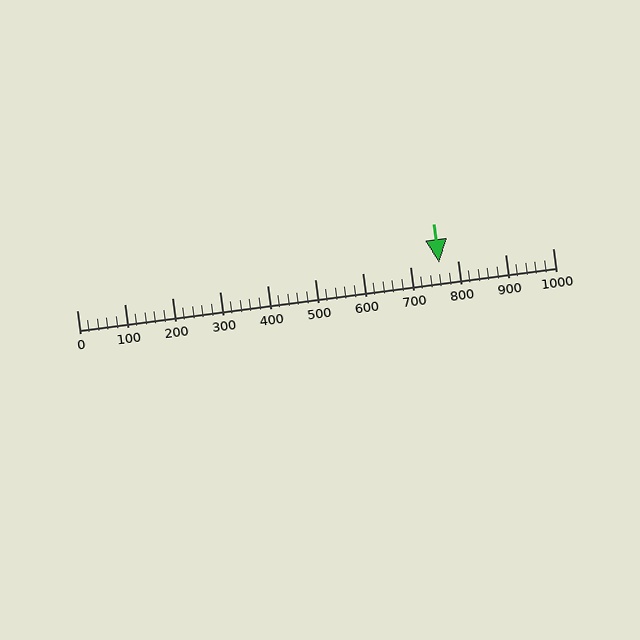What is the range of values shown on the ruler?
The ruler shows values from 0 to 1000.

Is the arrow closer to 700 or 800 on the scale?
The arrow is closer to 800.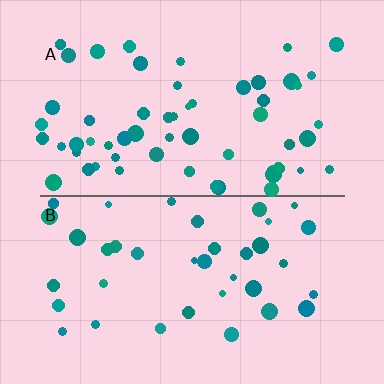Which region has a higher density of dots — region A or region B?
A (the top).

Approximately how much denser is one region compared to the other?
Approximately 1.5× — region A over region B.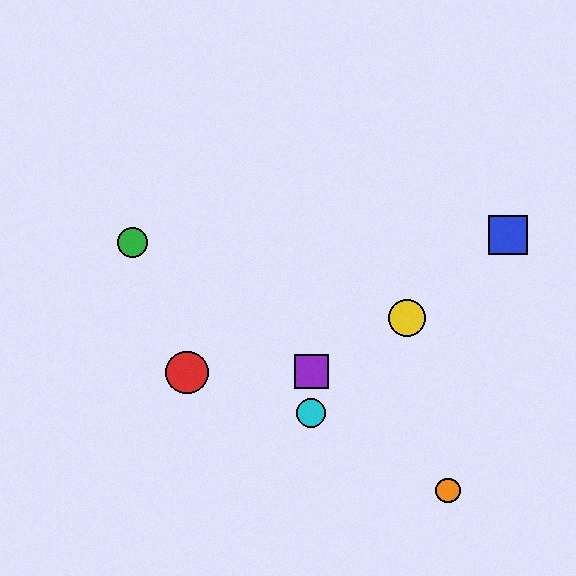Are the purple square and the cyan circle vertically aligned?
Yes, both are at x≈311.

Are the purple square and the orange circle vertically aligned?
No, the purple square is at x≈311 and the orange circle is at x≈448.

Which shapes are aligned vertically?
The purple square, the cyan circle are aligned vertically.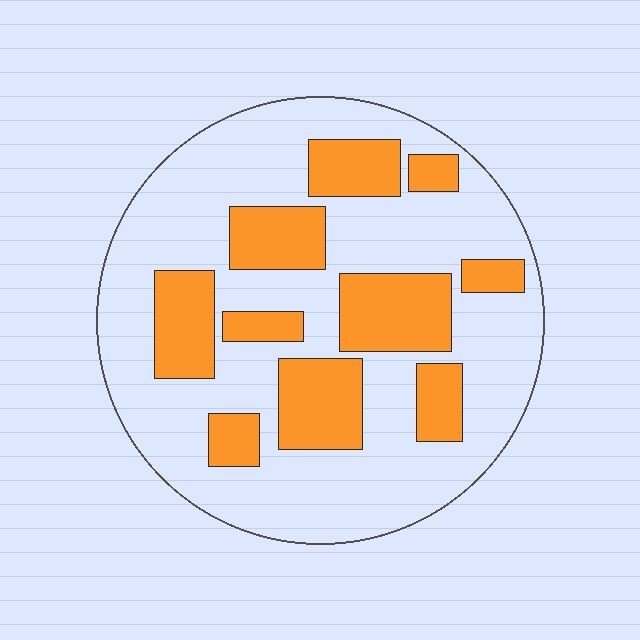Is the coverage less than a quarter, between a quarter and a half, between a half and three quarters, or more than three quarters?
Between a quarter and a half.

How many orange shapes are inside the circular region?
10.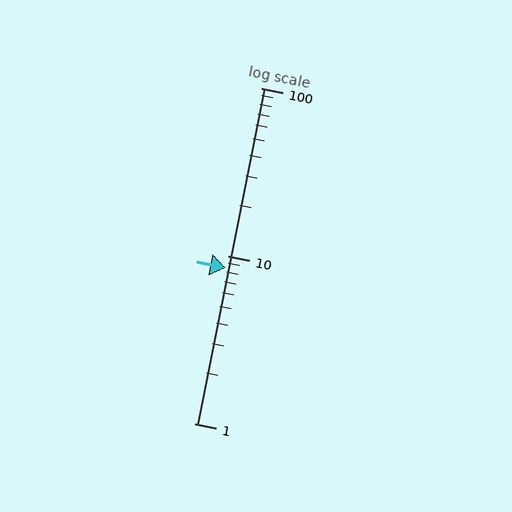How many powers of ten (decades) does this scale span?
The scale spans 2 decades, from 1 to 100.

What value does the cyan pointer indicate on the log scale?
The pointer indicates approximately 8.5.